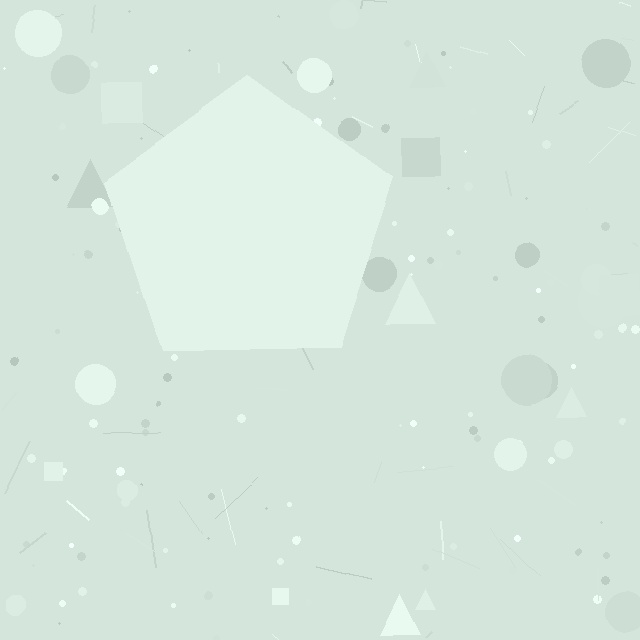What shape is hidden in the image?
A pentagon is hidden in the image.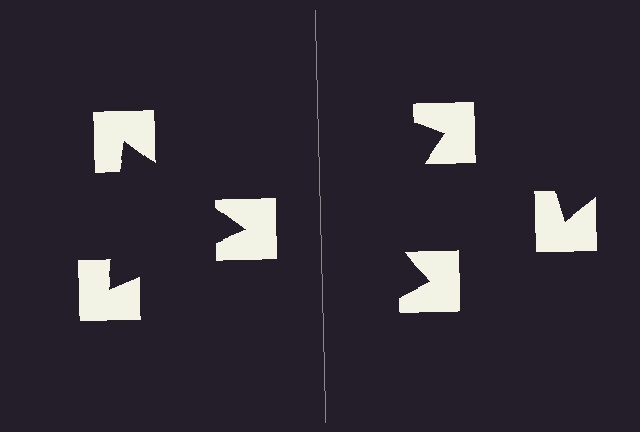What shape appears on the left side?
An illusory triangle.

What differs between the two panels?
The notched squares are positioned identically on both sides; only the wedge orientations differ. On the left they align to a triangle; on the right they are misaligned.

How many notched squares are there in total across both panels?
6 — 3 on each side.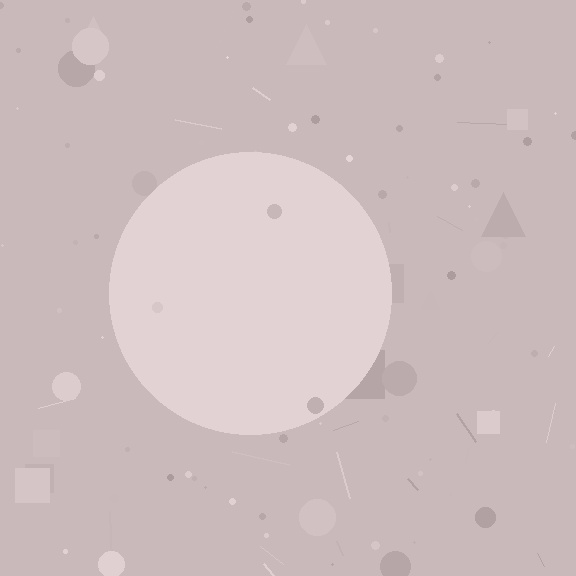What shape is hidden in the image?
A circle is hidden in the image.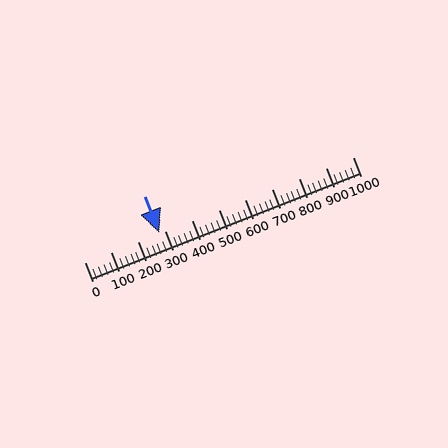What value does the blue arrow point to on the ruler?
The blue arrow points to approximately 280.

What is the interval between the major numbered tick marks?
The major tick marks are spaced 100 units apart.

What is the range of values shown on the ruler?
The ruler shows values from 0 to 1000.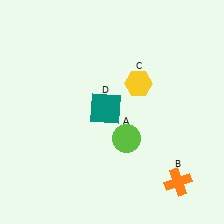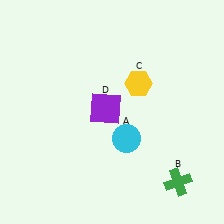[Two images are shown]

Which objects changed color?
A changed from lime to cyan. B changed from orange to green. D changed from teal to purple.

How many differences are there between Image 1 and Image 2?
There are 3 differences between the two images.